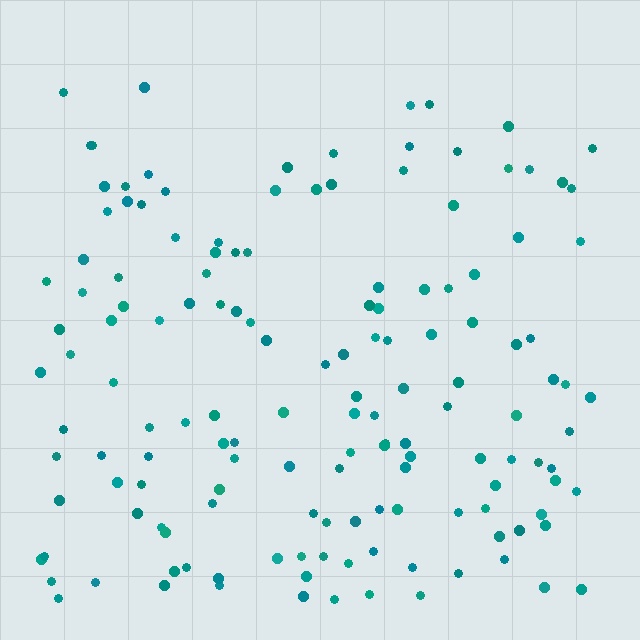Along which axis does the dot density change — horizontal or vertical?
Vertical.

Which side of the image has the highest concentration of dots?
The bottom.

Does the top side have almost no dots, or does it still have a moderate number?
Still a moderate number, just noticeably fewer than the bottom.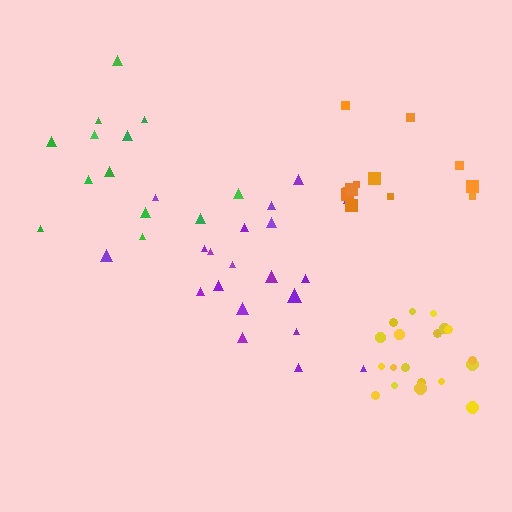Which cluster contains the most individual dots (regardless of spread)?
Purple (20).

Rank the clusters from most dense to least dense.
yellow, orange, purple, green.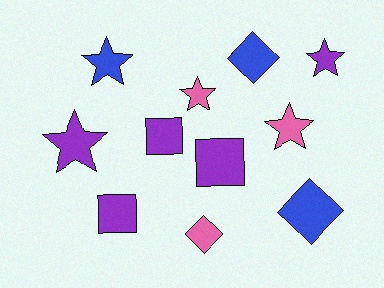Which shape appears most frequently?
Star, with 5 objects.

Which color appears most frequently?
Purple, with 5 objects.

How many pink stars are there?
There are 2 pink stars.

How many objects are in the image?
There are 11 objects.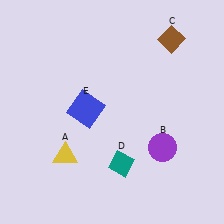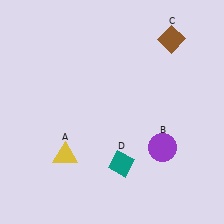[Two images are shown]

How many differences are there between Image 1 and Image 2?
There is 1 difference between the two images.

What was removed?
The blue square (E) was removed in Image 2.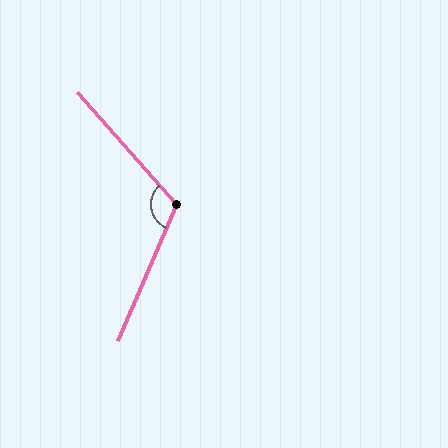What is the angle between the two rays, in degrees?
Approximately 115 degrees.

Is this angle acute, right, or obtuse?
It is obtuse.